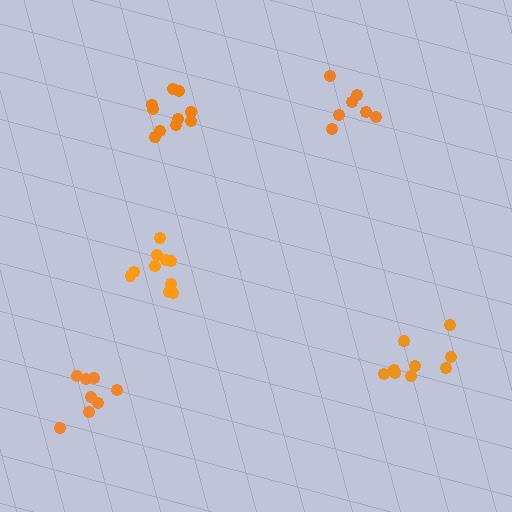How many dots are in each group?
Group 1: 10 dots, Group 2: 8 dots, Group 3: 7 dots, Group 4: 10 dots, Group 5: 9 dots (44 total).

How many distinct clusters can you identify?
There are 5 distinct clusters.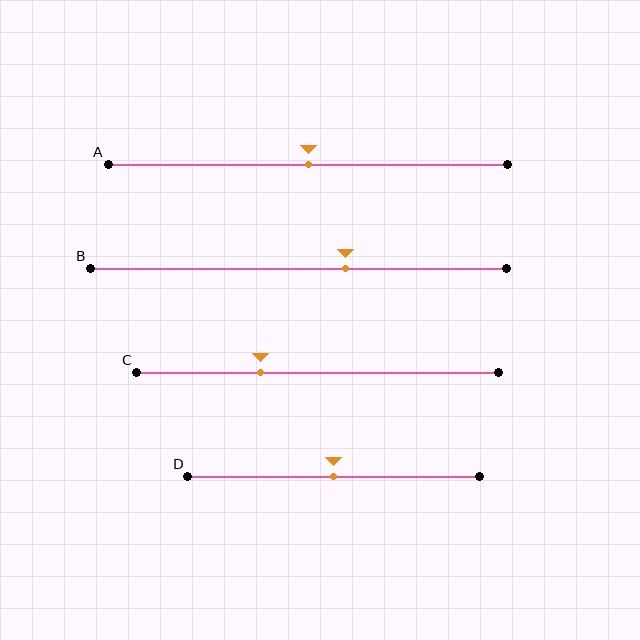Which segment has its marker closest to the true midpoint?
Segment A has its marker closest to the true midpoint.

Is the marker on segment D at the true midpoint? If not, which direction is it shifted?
Yes, the marker on segment D is at the true midpoint.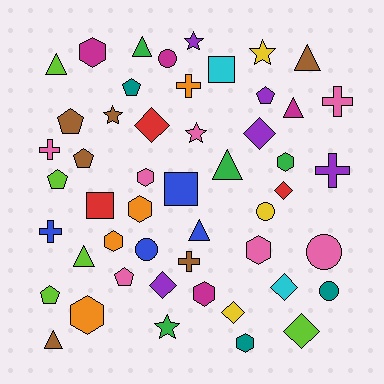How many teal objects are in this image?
There are 3 teal objects.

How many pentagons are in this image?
There are 7 pentagons.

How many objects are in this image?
There are 50 objects.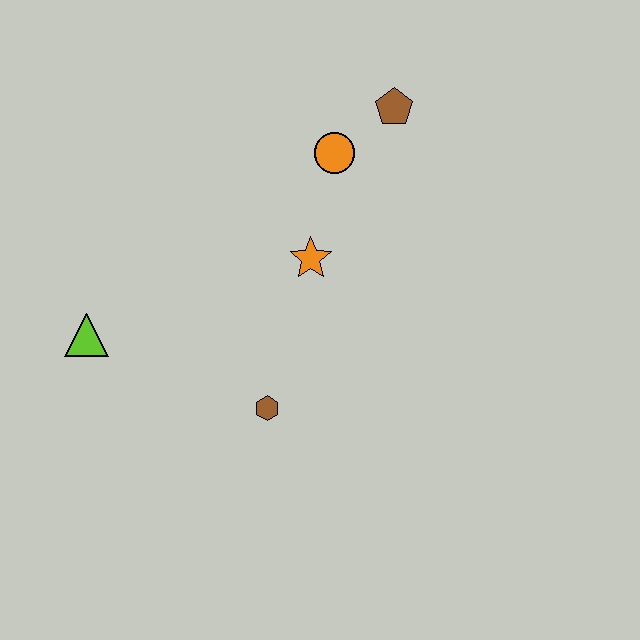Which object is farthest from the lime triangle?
The brown pentagon is farthest from the lime triangle.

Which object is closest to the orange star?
The orange circle is closest to the orange star.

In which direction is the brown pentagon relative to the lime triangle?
The brown pentagon is to the right of the lime triangle.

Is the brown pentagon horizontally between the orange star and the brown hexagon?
No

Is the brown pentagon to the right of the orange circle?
Yes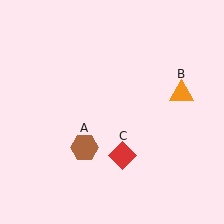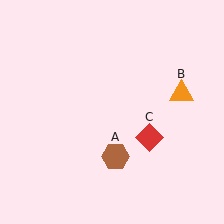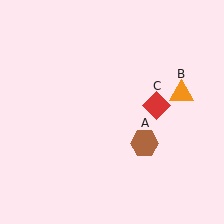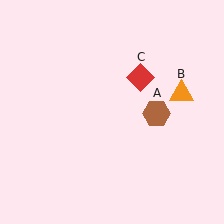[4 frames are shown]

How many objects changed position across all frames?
2 objects changed position: brown hexagon (object A), red diamond (object C).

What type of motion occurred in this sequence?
The brown hexagon (object A), red diamond (object C) rotated counterclockwise around the center of the scene.